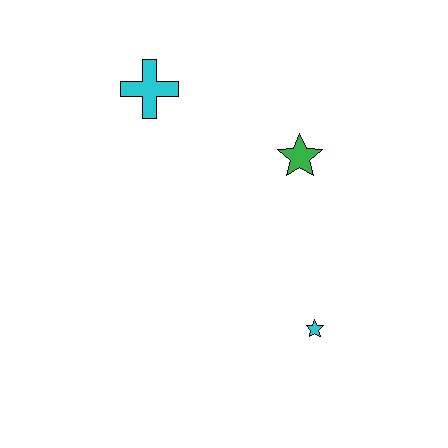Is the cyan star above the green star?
No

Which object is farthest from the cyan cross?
The cyan star is farthest from the cyan cross.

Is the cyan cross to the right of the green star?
No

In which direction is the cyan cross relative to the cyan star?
The cyan cross is above the cyan star.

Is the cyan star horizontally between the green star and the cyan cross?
No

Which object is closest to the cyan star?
The green star is closest to the cyan star.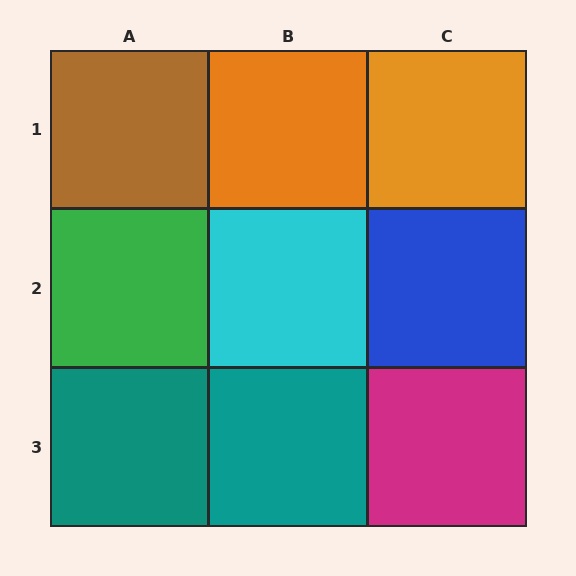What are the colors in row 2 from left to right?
Green, cyan, blue.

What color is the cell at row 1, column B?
Orange.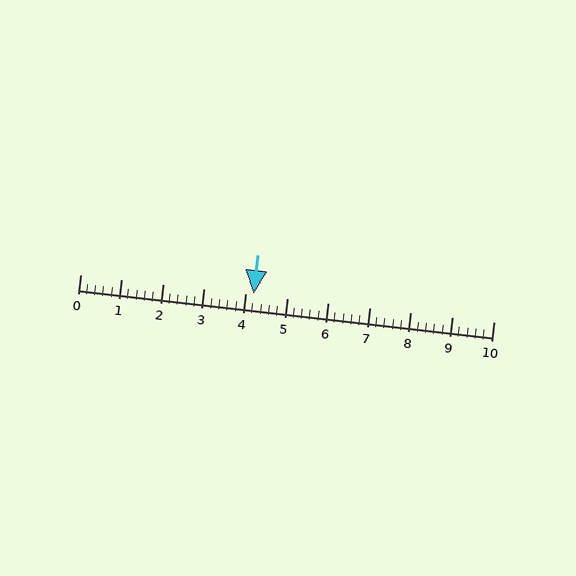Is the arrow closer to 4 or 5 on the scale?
The arrow is closer to 4.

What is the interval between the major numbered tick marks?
The major tick marks are spaced 1 units apart.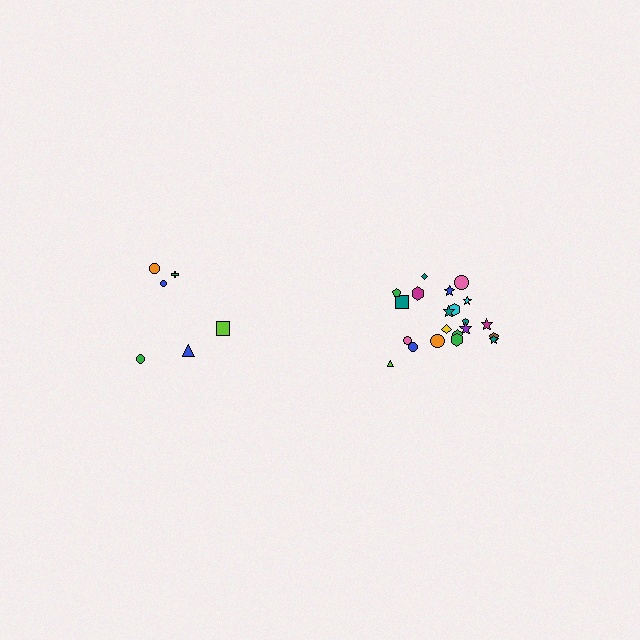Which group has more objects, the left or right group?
The right group.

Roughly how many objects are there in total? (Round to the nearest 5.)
Roughly 30 objects in total.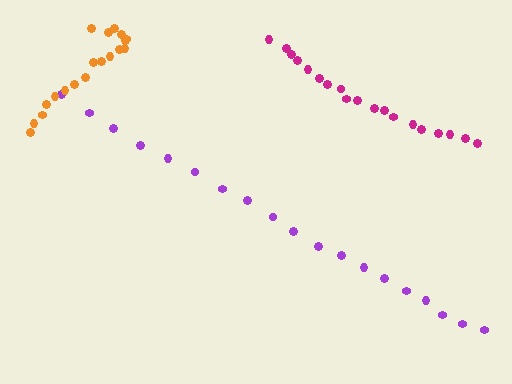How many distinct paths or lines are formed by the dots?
There are 3 distinct paths.